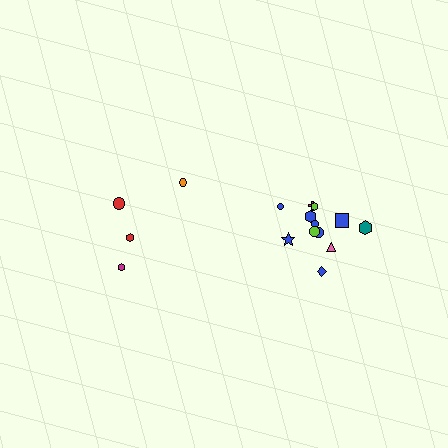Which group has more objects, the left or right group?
The right group.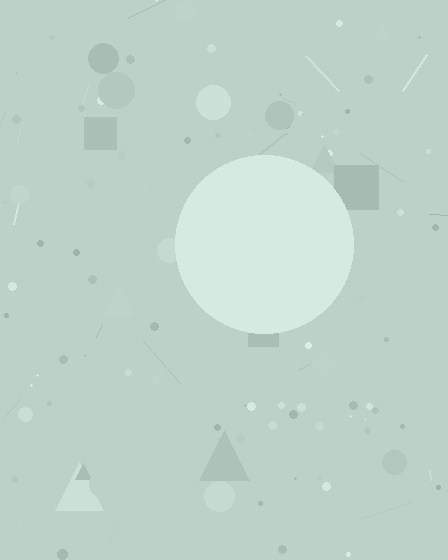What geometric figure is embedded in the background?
A circle is embedded in the background.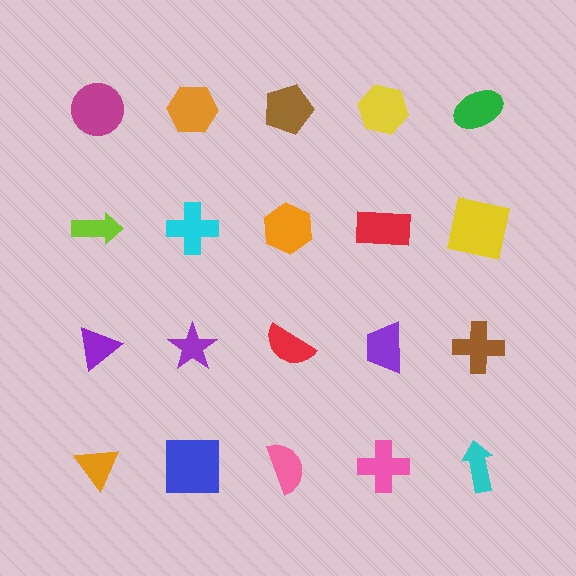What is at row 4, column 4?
A pink cross.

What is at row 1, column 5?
A green ellipse.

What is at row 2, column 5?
A yellow square.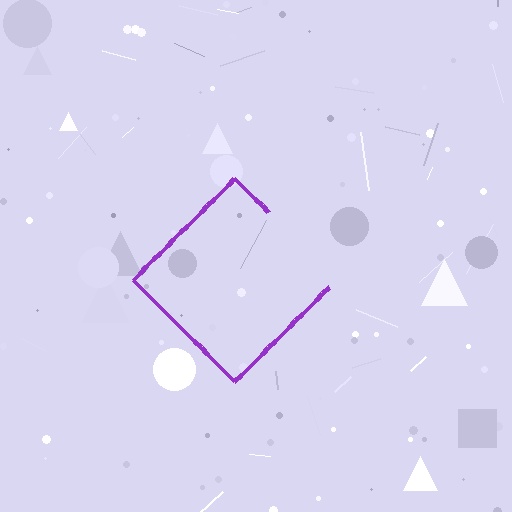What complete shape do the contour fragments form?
The contour fragments form a diamond.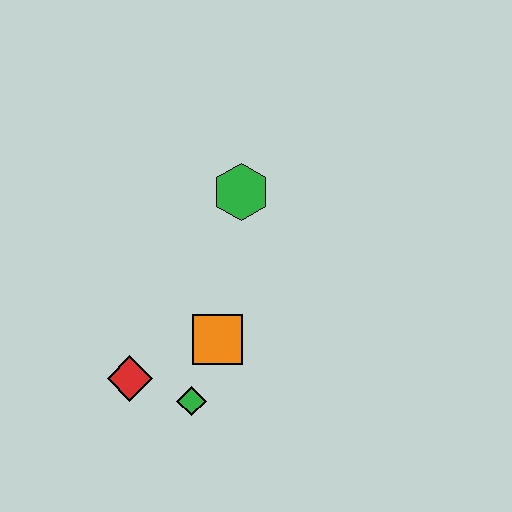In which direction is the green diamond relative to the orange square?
The green diamond is below the orange square.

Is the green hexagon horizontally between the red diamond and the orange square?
No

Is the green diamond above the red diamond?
No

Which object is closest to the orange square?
The green diamond is closest to the orange square.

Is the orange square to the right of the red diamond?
Yes